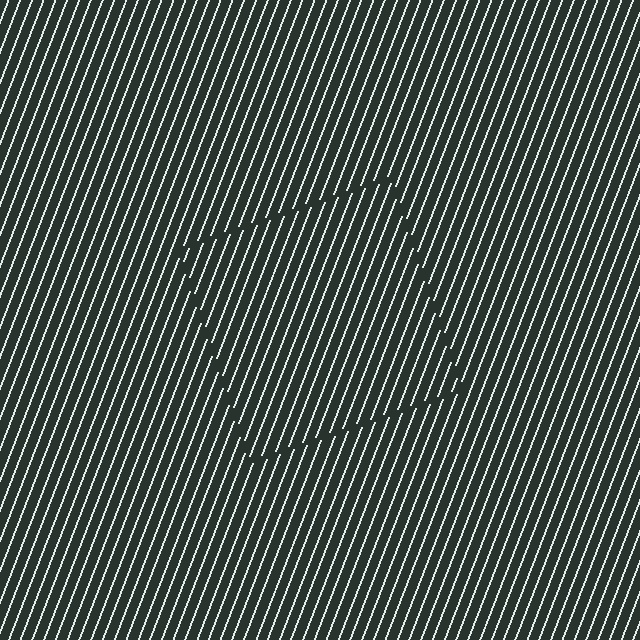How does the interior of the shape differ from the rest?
The interior of the shape contains the same grating, shifted by half a period — the contour is defined by the phase discontinuity where line-ends from the inner and outer gratings abut.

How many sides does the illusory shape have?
4 sides — the line-ends trace a square.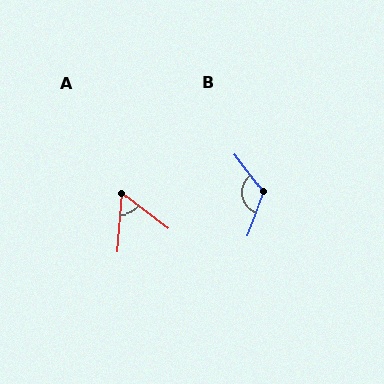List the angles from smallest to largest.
A (57°), B (123°).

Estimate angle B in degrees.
Approximately 123 degrees.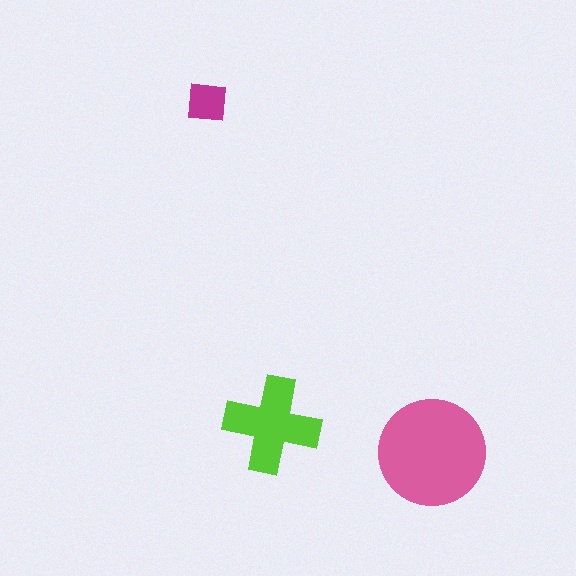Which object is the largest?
The pink circle.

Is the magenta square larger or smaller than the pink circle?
Smaller.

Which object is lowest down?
The pink circle is bottommost.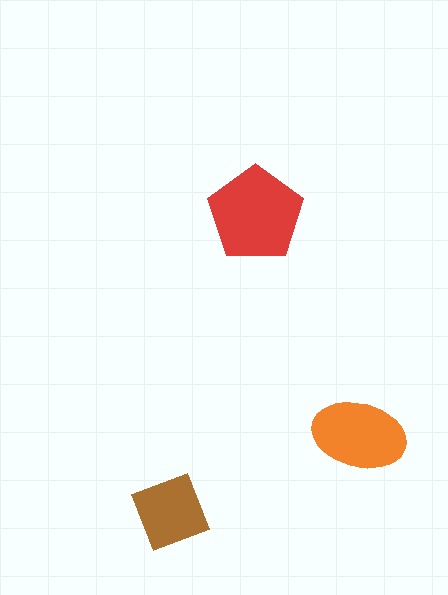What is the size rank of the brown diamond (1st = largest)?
3rd.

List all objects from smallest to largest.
The brown diamond, the orange ellipse, the red pentagon.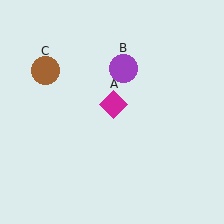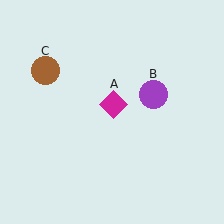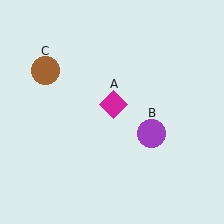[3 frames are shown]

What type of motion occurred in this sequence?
The purple circle (object B) rotated clockwise around the center of the scene.